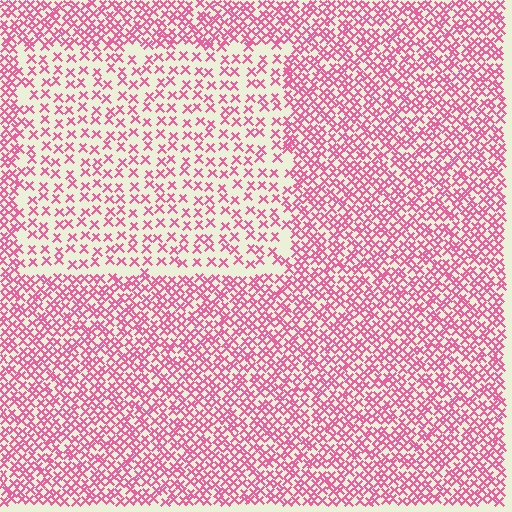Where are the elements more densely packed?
The elements are more densely packed outside the rectangle boundary.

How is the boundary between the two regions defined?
The boundary is defined by a change in element density (approximately 2.1x ratio). All elements are the same color, size, and shape.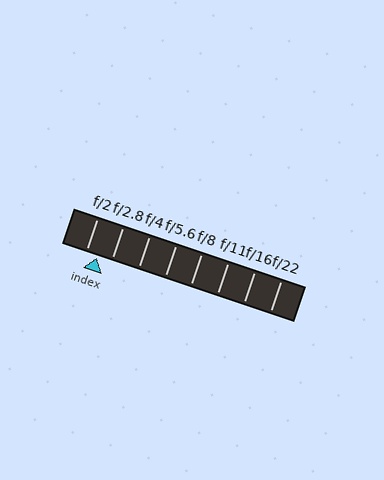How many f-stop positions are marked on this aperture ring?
There are 8 f-stop positions marked.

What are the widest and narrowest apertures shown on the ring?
The widest aperture shown is f/2 and the narrowest is f/22.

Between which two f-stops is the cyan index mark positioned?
The index mark is between f/2 and f/2.8.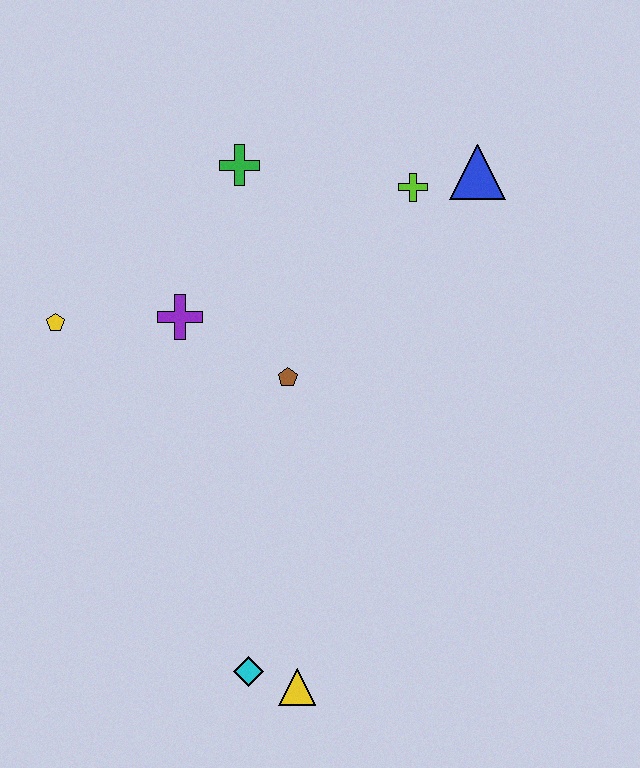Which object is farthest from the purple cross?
The yellow triangle is farthest from the purple cross.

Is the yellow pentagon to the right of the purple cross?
No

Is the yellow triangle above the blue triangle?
No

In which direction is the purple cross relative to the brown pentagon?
The purple cross is to the left of the brown pentagon.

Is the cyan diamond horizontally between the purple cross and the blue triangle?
Yes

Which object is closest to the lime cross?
The blue triangle is closest to the lime cross.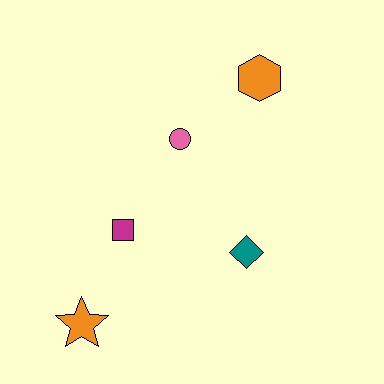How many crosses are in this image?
There are no crosses.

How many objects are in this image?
There are 5 objects.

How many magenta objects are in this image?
There is 1 magenta object.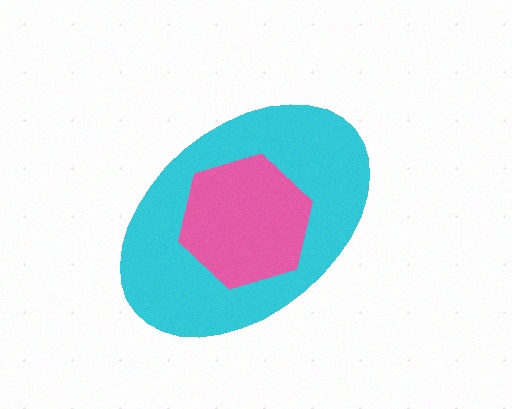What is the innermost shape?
The pink hexagon.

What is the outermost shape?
The cyan ellipse.